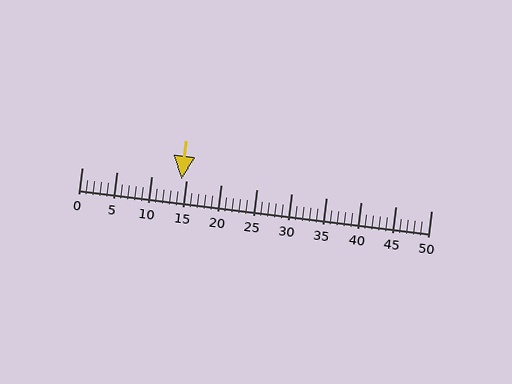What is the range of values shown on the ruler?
The ruler shows values from 0 to 50.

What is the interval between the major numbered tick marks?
The major tick marks are spaced 5 units apart.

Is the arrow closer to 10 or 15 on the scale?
The arrow is closer to 15.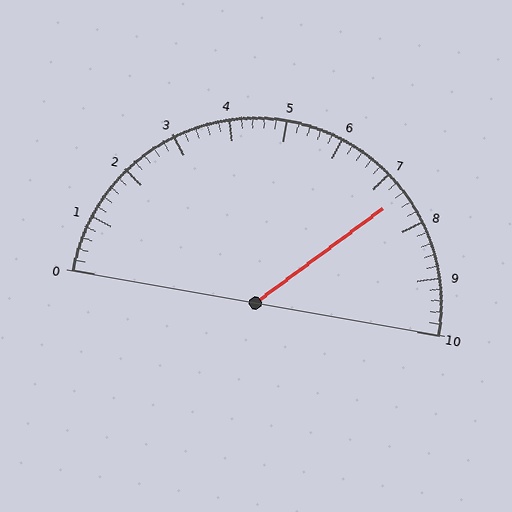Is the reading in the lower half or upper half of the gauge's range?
The reading is in the upper half of the range (0 to 10).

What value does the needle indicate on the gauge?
The needle indicates approximately 7.4.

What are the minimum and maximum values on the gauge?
The gauge ranges from 0 to 10.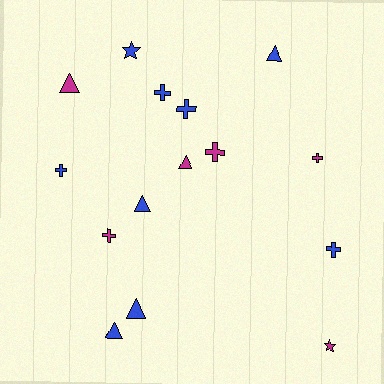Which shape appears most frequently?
Cross, with 7 objects.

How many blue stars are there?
There is 1 blue star.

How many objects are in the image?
There are 15 objects.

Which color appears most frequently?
Blue, with 9 objects.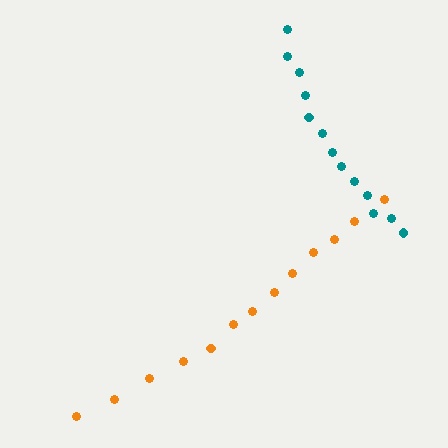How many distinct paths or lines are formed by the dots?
There are 2 distinct paths.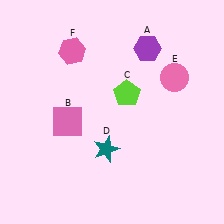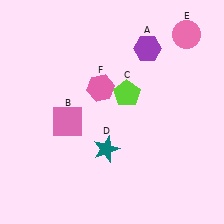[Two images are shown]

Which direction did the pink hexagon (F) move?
The pink hexagon (F) moved down.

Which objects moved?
The objects that moved are: the pink circle (E), the pink hexagon (F).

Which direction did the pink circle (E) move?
The pink circle (E) moved up.